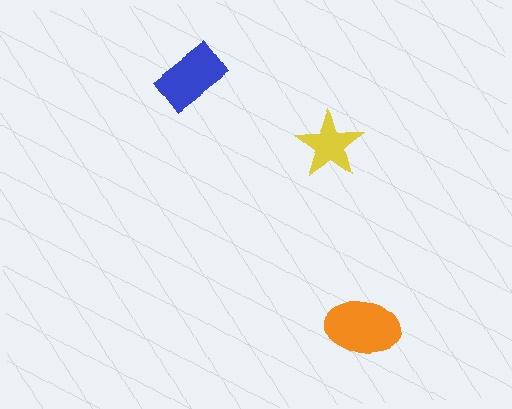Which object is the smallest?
The yellow star.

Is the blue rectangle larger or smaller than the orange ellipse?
Smaller.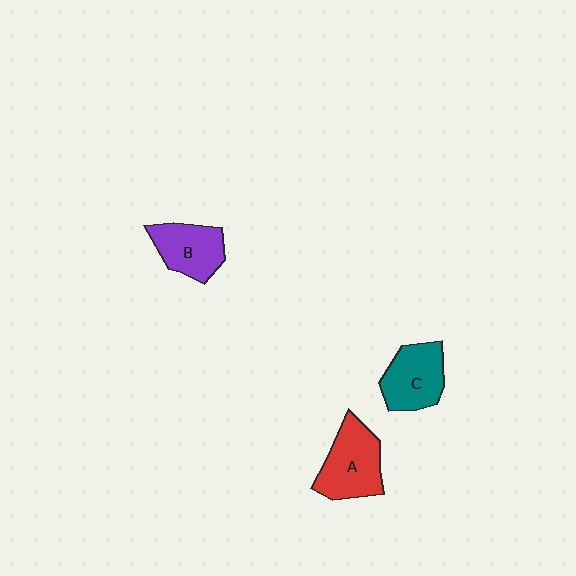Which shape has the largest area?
Shape A (red).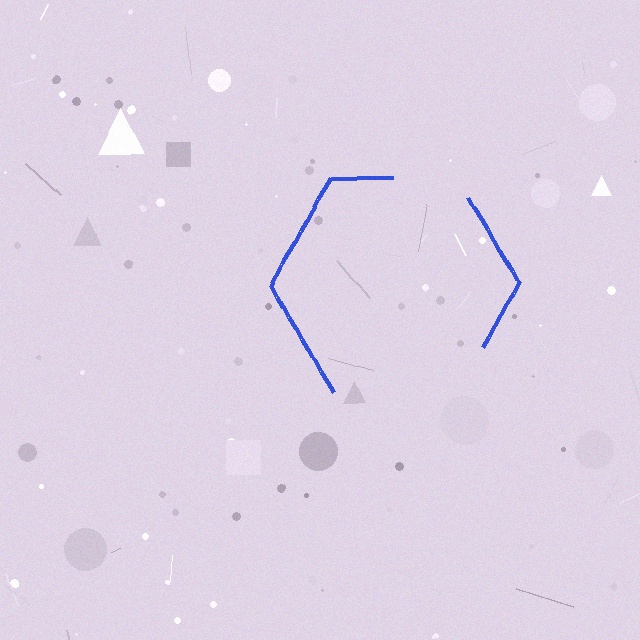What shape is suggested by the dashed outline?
The dashed outline suggests a hexagon.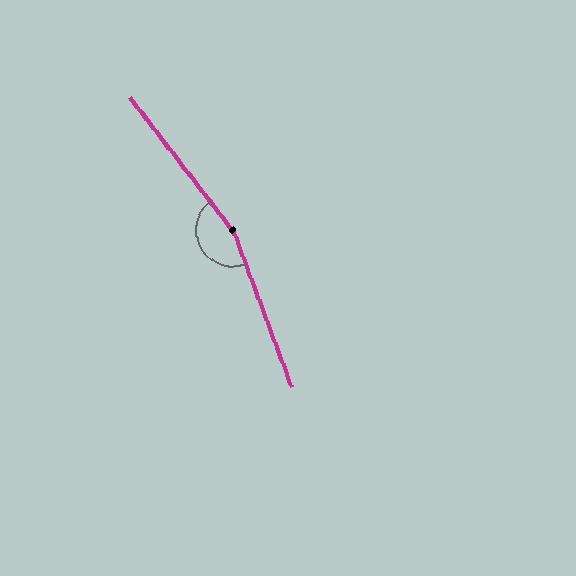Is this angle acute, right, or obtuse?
It is obtuse.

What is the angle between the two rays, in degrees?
Approximately 163 degrees.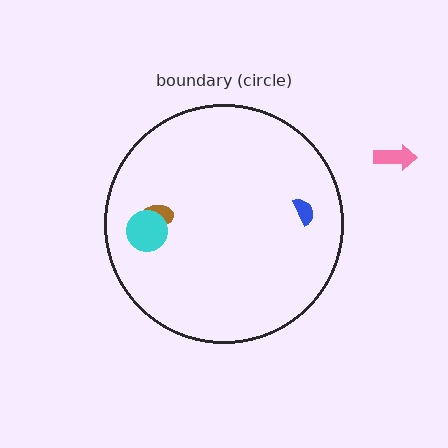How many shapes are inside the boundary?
3 inside, 1 outside.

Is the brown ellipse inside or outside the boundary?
Inside.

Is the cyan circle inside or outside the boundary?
Inside.